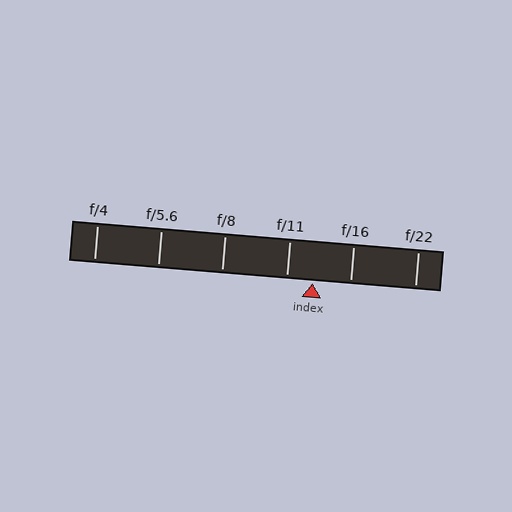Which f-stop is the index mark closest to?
The index mark is closest to f/11.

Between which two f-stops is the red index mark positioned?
The index mark is between f/11 and f/16.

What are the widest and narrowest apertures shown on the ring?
The widest aperture shown is f/4 and the narrowest is f/22.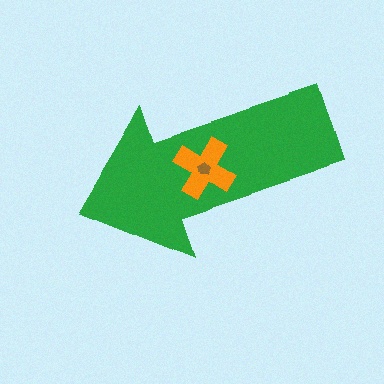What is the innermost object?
The brown pentagon.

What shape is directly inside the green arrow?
The orange cross.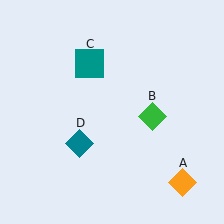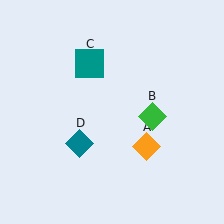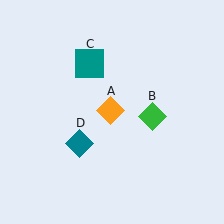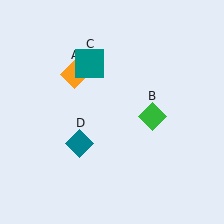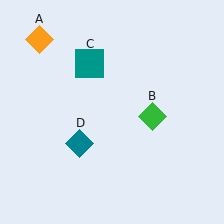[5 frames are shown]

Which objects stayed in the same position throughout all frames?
Green diamond (object B) and teal square (object C) and teal diamond (object D) remained stationary.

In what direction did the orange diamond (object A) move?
The orange diamond (object A) moved up and to the left.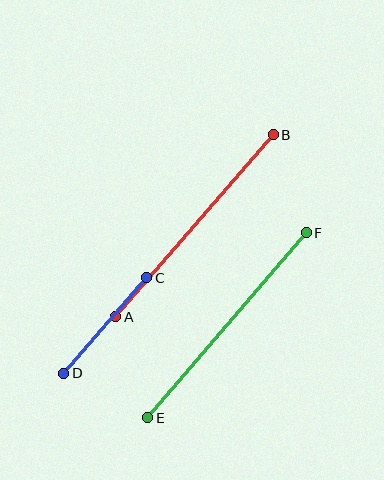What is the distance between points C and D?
The distance is approximately 127 pixels.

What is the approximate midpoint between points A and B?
The midpoint is at approximately (194, 226) pixels.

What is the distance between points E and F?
The distance is approximately 244 pixels.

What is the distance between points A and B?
The distance is approximately 241 pixels.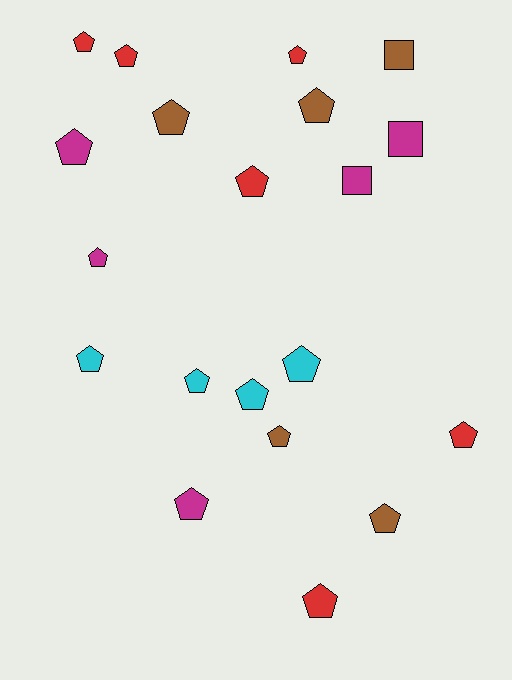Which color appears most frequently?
Red, with 6 objects.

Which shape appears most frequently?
Pentagon, with 17 objects.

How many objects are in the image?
There are 20 objects.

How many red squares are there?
There are no red squares.